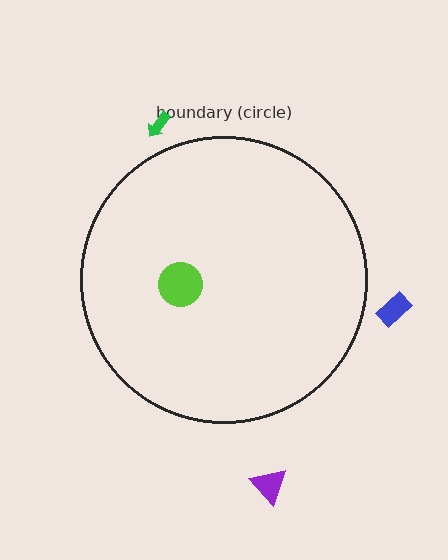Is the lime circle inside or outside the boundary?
Inside.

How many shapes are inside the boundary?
1 inside, 3 outside.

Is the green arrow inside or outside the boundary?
Outside.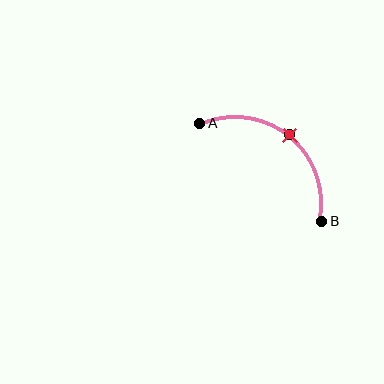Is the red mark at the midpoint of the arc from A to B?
Yes. The red mark lies on the arc at equal arc-length from both A and B — it is the arc midpoint.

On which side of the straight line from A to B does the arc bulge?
The arc bulges above and to the right of the straight line connecting A and B.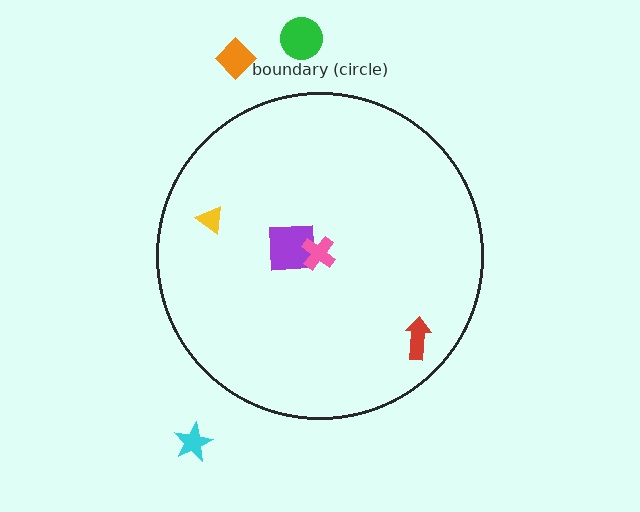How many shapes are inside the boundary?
4 inside, 3 outside.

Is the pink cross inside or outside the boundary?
Inside.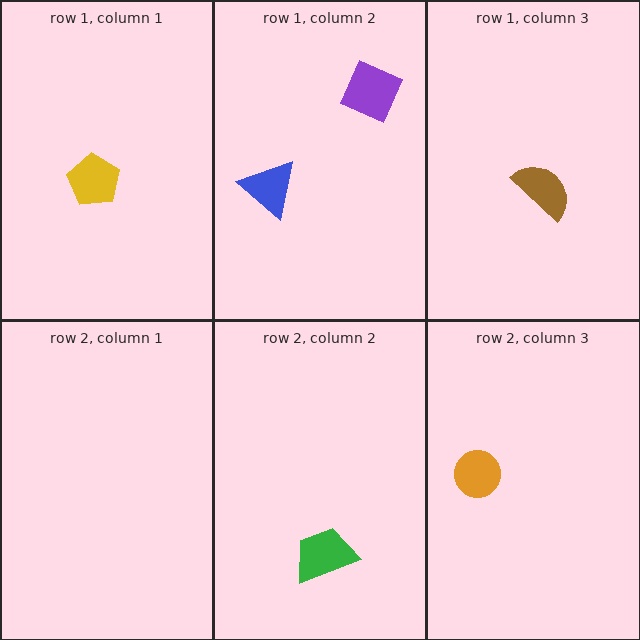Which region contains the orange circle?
The row 2, column 3 region.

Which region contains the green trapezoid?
The row 2, column 2 region.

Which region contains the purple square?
The row 1, column 2 region.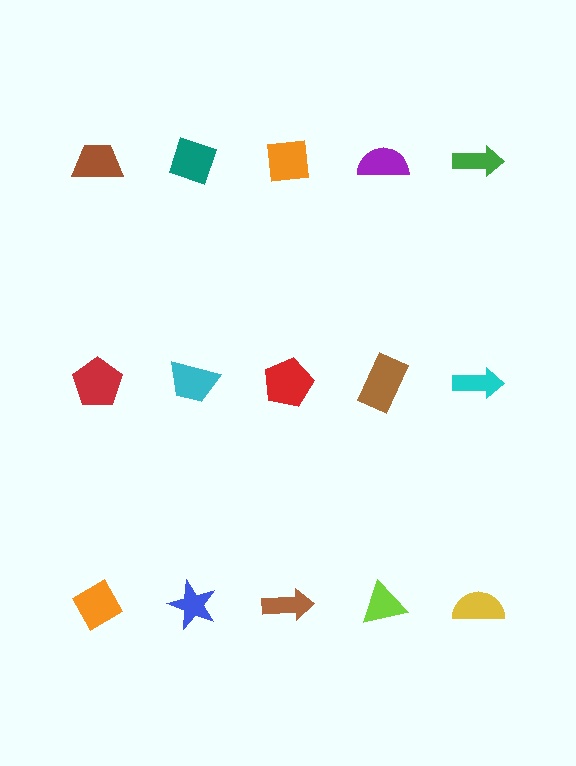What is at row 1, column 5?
A green arrow.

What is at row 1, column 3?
An orange square.